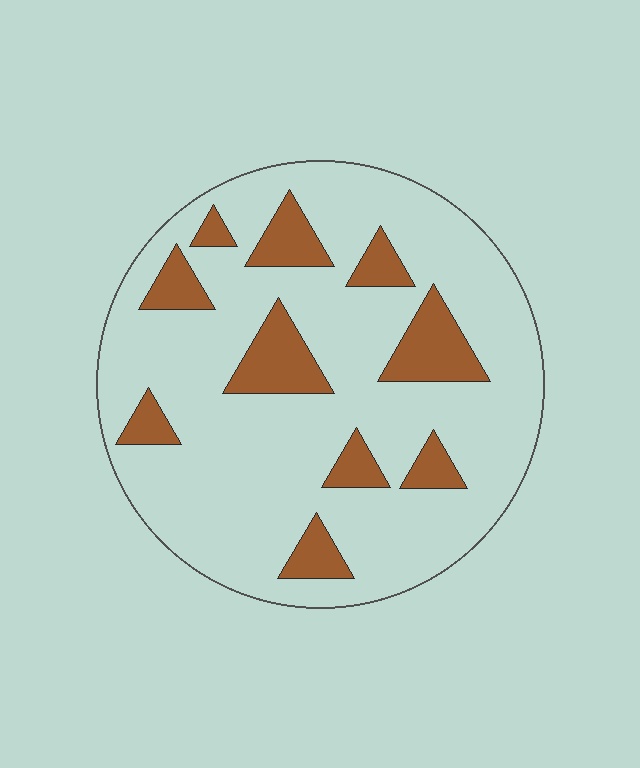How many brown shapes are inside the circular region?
10.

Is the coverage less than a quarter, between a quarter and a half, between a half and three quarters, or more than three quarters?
Less than a quarter.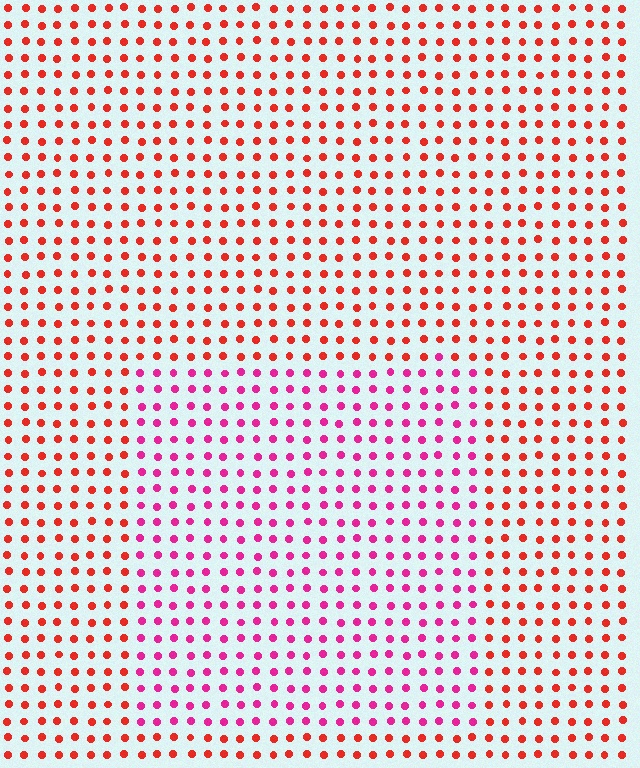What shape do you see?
I see a rectangle.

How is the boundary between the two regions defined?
The boundary is defined purely by a slight shift in hue (about 39 degrees). Spacing, size, and orientation are identical on both sides.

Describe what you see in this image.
The image is filled with small red elements in a uniform arrangement. A rectangle-shaped region is visible where the elements are tinted to a slightly different hue, forming a subtle color boundary.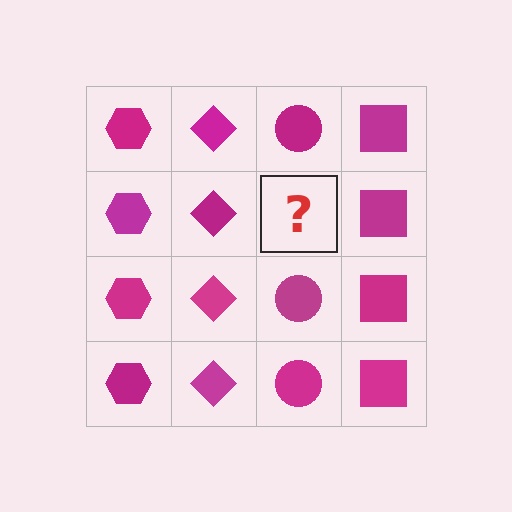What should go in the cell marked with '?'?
The missing cell should contain a magenta circle.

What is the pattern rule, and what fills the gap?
The rule is that each column has a consistent shape. The gap should be filled with a magenta circle.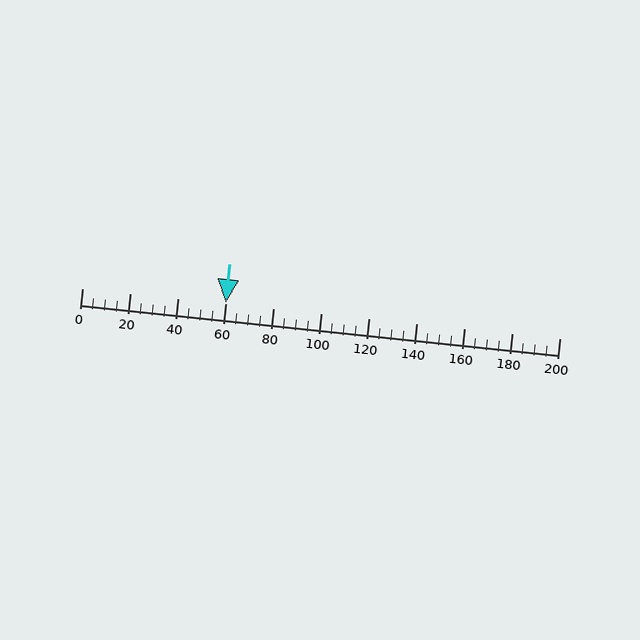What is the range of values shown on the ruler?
The ruler shows values from 0 to 200.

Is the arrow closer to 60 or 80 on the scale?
The arrow is closer to 60.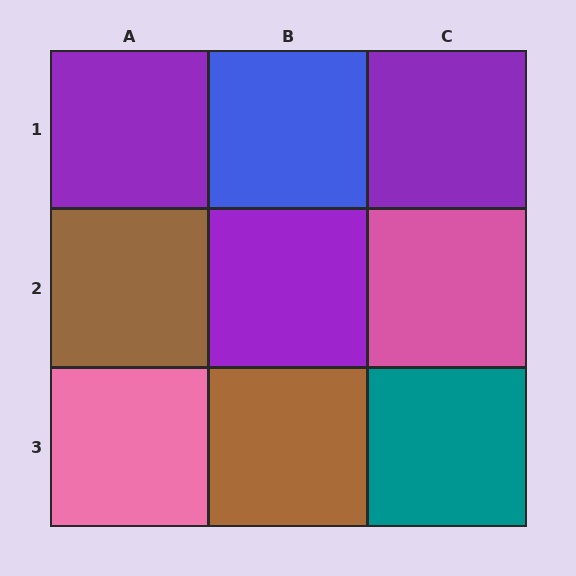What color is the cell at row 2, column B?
Purple.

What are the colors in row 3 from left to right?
Pink, brown, teal.